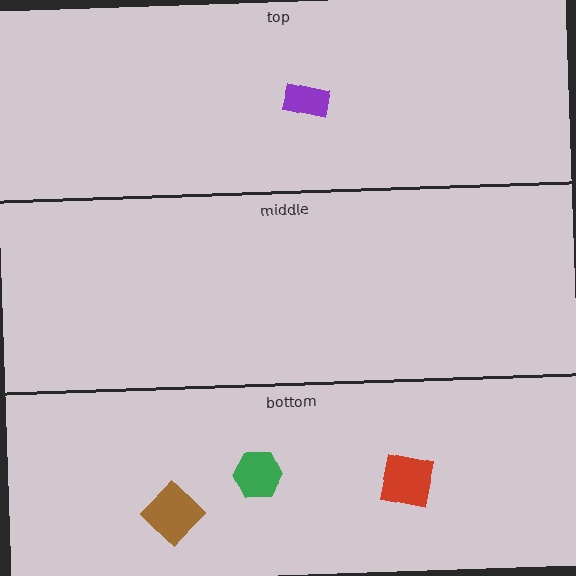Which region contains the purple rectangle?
The top region.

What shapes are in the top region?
The purple rectangle.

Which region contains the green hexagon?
The bottom region.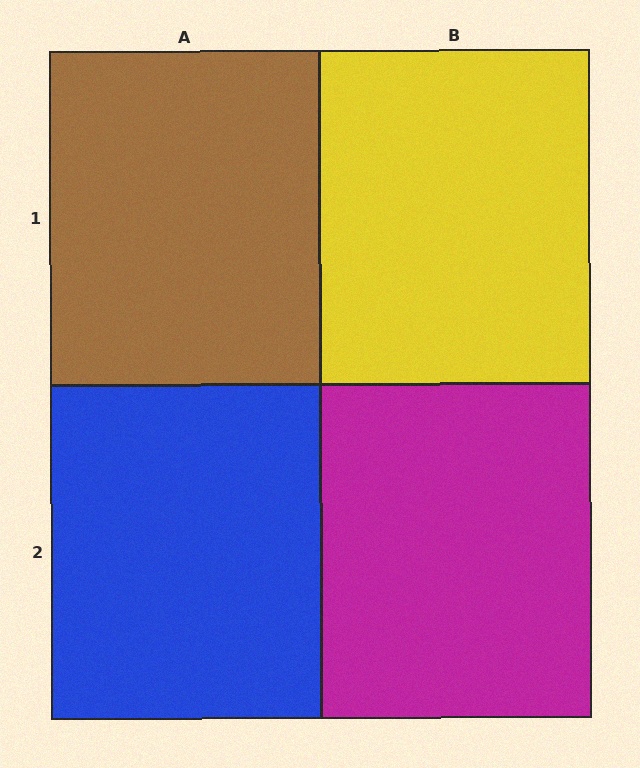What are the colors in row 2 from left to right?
Blue, magenta.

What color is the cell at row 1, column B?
Yellow.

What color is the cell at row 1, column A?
Brown.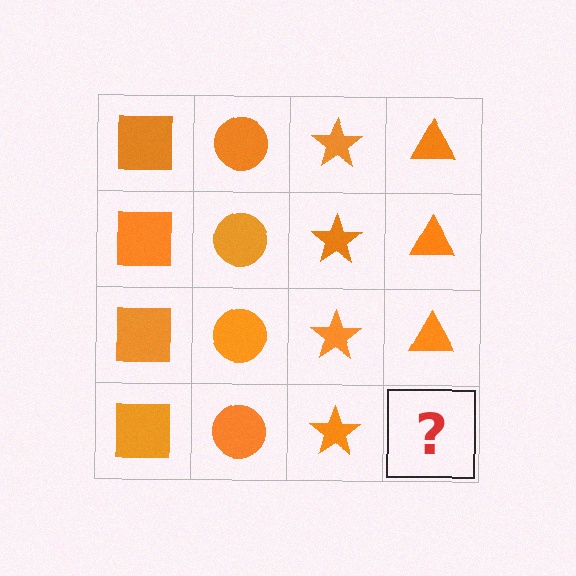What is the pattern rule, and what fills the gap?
The rule is that each column has a consistent shape. The gap should be filled with an orange triangle.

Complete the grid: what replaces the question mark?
The question mark should be replaced with an orange triangle.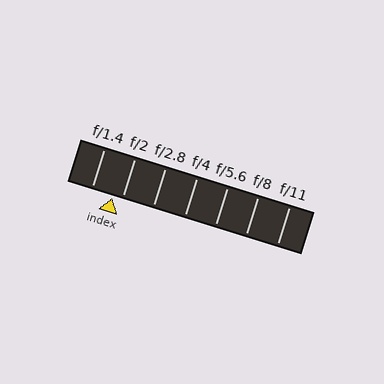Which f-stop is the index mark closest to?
The index mark is closest to f/2.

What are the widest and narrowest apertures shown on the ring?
The widest aperture shown is f/1.4 and the narrowest is f/11.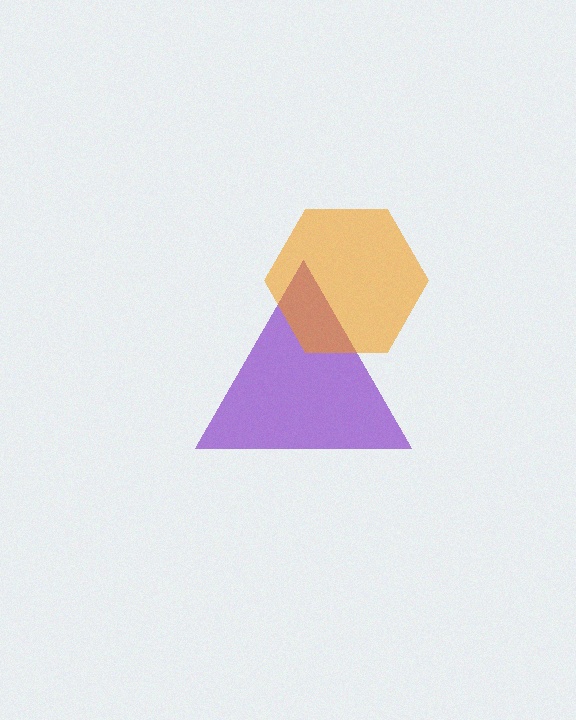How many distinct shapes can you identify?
There are 2 distinct shapes: a purple triangle, an orange hexagon.